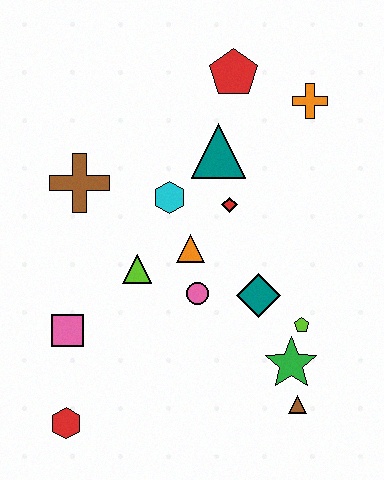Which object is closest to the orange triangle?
The pink circle is closest to the orange triangle.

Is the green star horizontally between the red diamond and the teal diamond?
No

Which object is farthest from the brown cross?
The brown triangle is farthest from the brown cross.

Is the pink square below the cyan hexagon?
Yes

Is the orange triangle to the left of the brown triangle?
Yes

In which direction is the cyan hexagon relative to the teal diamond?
The cyan hexagon is above the teal diamond.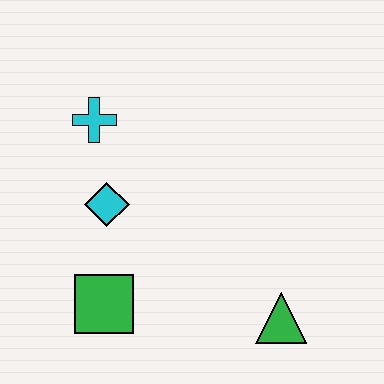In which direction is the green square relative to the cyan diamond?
The green square is below the cyan diamond.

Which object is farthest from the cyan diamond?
The green triangle is farthest from the cyan diamond.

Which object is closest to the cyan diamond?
The cyan cross is closest to the cyan diamond.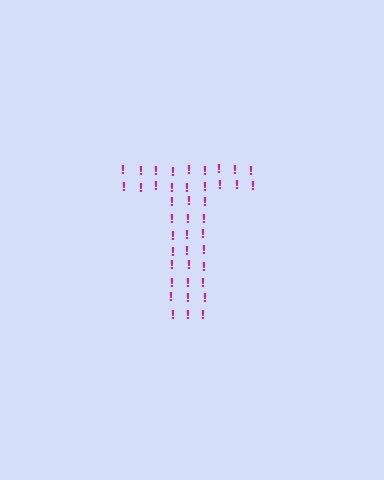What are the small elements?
The small elements are exclamation marks.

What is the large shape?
The large shape is the letter T.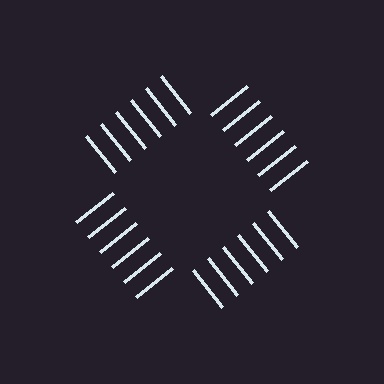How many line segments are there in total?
24 — 6 along each of the 4 edges.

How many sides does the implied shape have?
4 sides — the line-ends trace a square.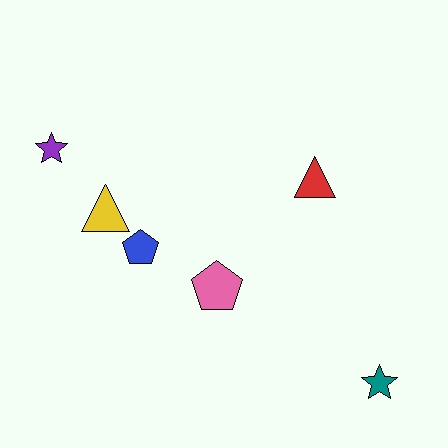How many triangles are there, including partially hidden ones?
There are 2 triangles.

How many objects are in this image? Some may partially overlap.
There are 6 objects.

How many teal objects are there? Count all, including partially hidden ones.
There is 1 teal object.